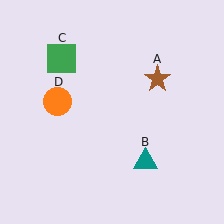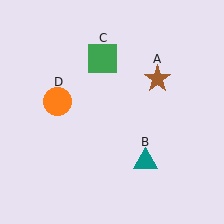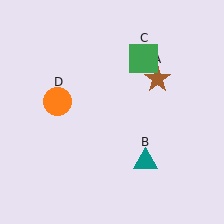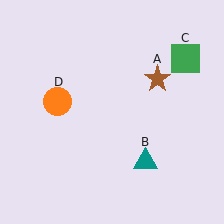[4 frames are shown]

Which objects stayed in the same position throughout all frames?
Brown star (object A) and teal triangle (object B) and orange circle (object D) remained stationary.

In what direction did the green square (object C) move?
The green square (object C) moved right.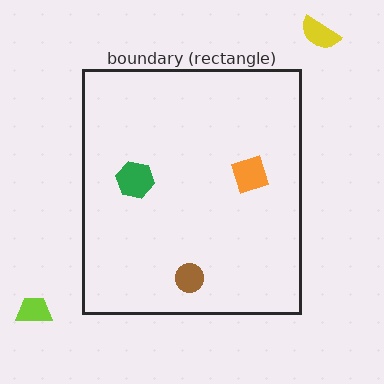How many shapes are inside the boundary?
3 inside, 2 outside.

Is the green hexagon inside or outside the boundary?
Inside.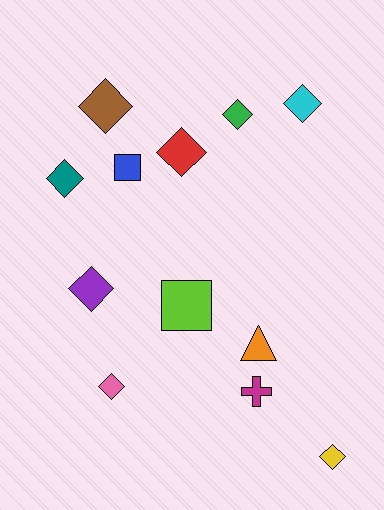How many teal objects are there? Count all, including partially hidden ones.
There is 1 teal object.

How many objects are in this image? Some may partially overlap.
There are 12 objects.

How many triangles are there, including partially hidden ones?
There is 1 triangle.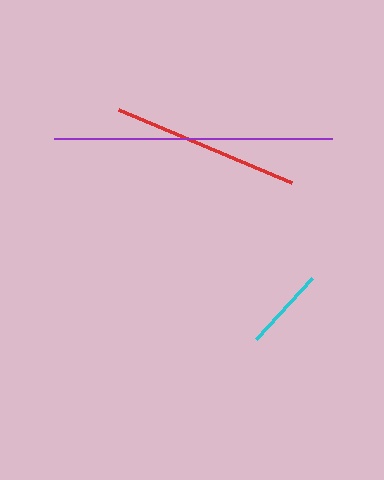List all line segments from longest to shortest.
From longest to shortest: purple, red, cyan.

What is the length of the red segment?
The red segment is approximately 187 pixels long.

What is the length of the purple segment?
The purple segment is approximately 278 pixels long.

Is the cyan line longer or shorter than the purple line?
The purple line is longer than the cyan line.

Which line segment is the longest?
The purple line is the longest at approximately 278 pixels.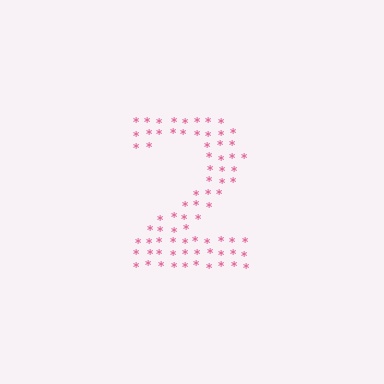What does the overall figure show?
The overall figure shows the digit 2.